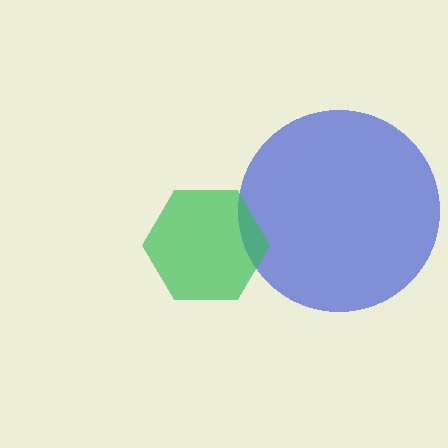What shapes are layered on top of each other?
The layered shapes are: a blue circle, a green hexagon.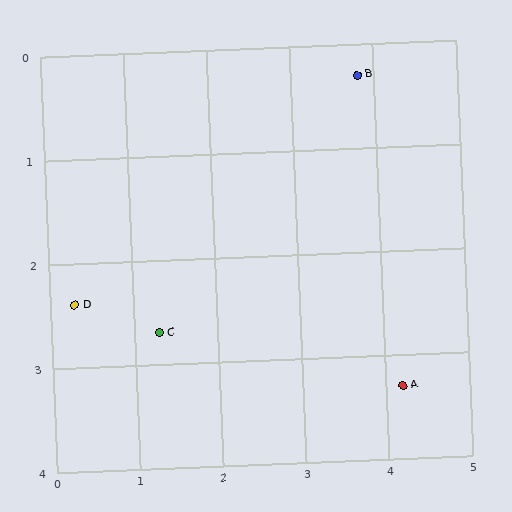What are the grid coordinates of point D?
Point D is at approximately (0.3, 2.4).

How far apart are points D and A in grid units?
Points D and A are about 4.0 grid units apart.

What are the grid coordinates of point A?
Point A is at approximately (4.2, 3.3).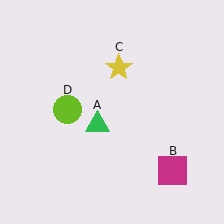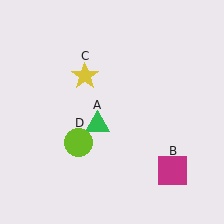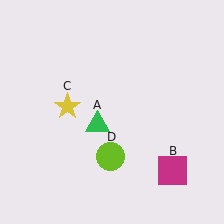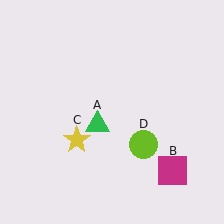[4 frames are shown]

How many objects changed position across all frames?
2 objects changed position: yellow star (object C), lime circle (object D).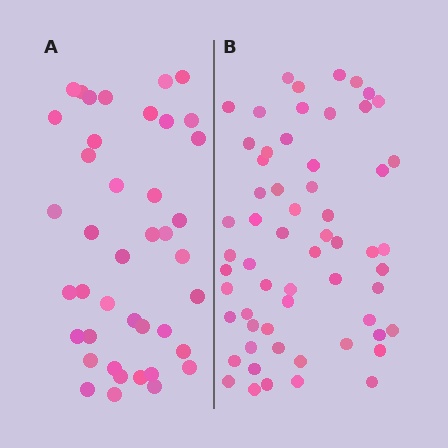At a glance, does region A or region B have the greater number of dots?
Region B (the right region) has more dots.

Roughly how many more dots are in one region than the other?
Region B has approximately 20 more dots than region A.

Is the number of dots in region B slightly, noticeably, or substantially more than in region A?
Region B has substantially more. The ratio is roughly 1.5 to 1.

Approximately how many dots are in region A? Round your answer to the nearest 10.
About 40 dots. (The exact count is 41, which rounds to 40.)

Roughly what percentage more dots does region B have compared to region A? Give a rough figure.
About 45% more.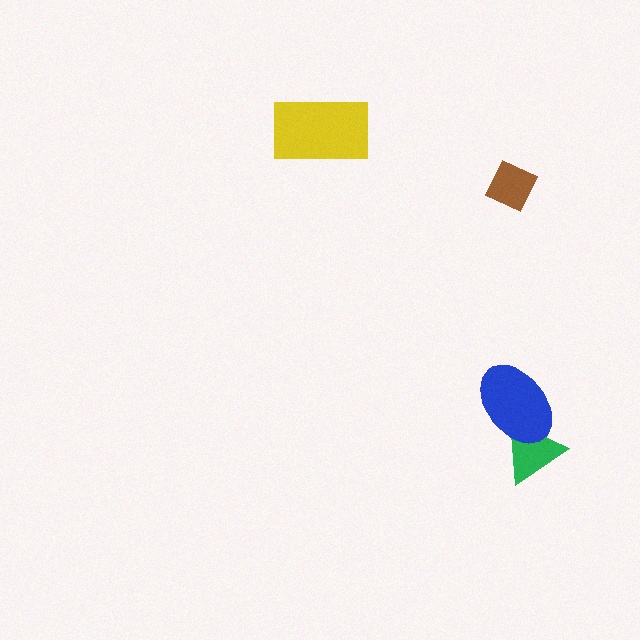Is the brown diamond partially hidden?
No, no other shape covers it.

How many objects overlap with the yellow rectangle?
0 objects overlap with the yellow rectangle.